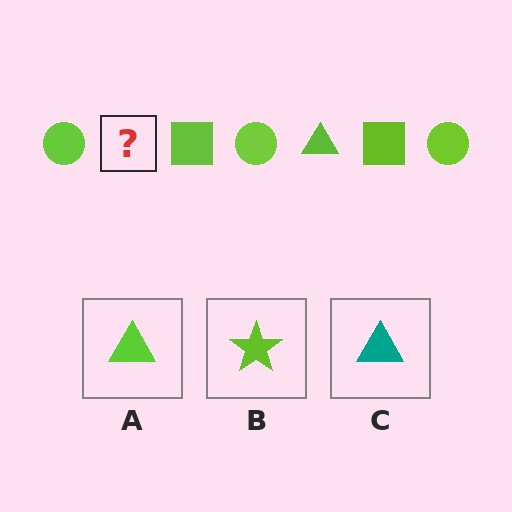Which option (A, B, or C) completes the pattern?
A.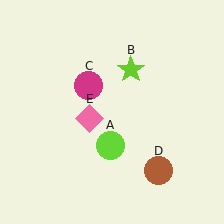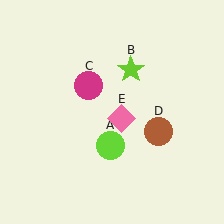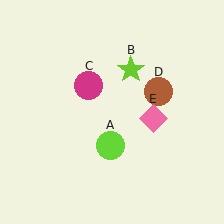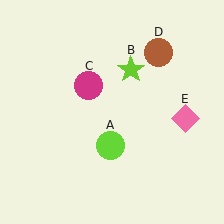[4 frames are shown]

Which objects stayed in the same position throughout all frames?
Lime circle (object A) and lime star (object B) and magenta circle (object C) remained stationary.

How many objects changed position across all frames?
2 objects changed position: brown circle (object D), pink diamond (object E).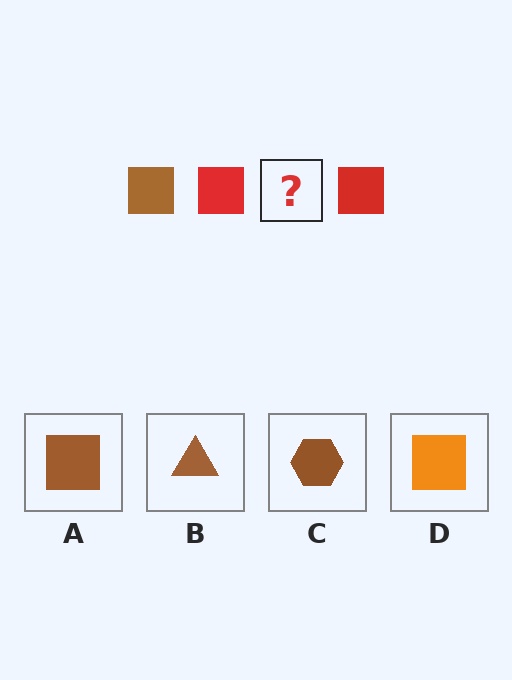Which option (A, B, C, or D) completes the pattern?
A.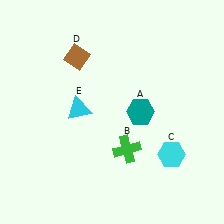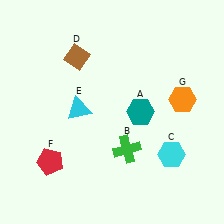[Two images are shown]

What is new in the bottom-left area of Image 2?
A red pentagon (F) was added in the bottom-left area of Image 2.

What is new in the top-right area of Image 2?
An orange hexagon (G) was added in the top-right area of Image 2.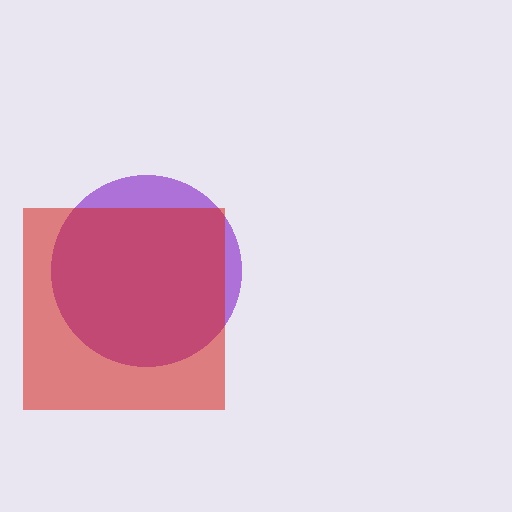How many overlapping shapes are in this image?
There are 2 overlapping shapes in the image.